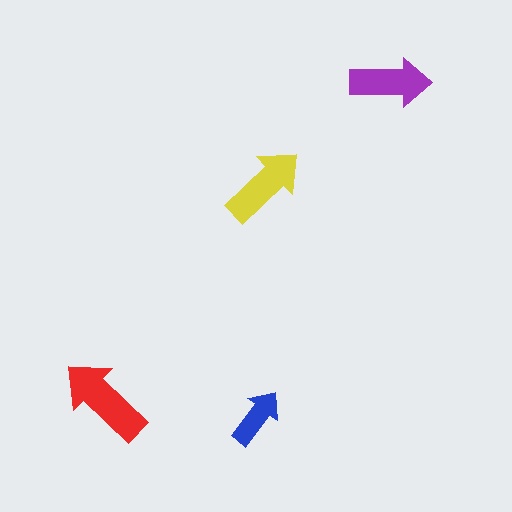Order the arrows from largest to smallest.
the red one, the yellow one, the purple one, the blue one.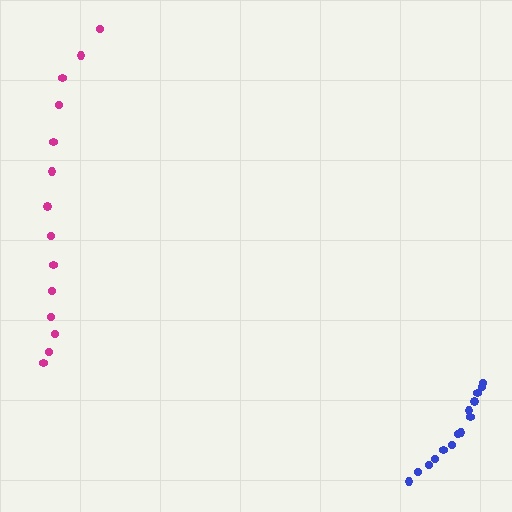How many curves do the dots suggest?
There are 2 distinct paths.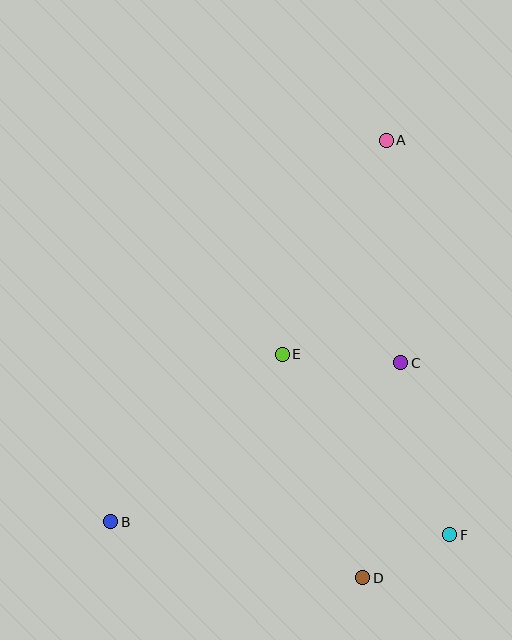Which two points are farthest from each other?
Points A and B are farthest from each other.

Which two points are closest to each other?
Points D and F are closest to each other.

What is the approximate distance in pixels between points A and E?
The distance between A and E is approximately 238 pixels.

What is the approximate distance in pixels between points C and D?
The distance between C and D is approximately 218 pixels.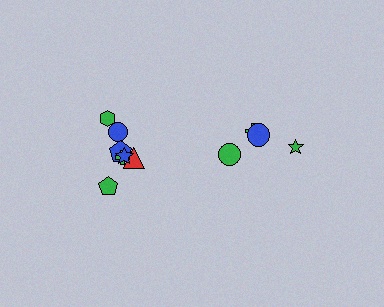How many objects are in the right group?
There are 4 objects.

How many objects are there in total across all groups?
There are 11 objects.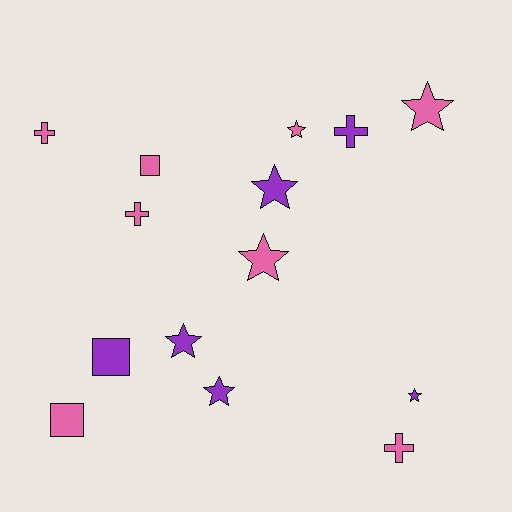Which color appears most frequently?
Pink, with 8 objects.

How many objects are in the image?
There are 14 objects.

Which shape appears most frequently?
Star, with 7 objects.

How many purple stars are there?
There are 4 purple stars.